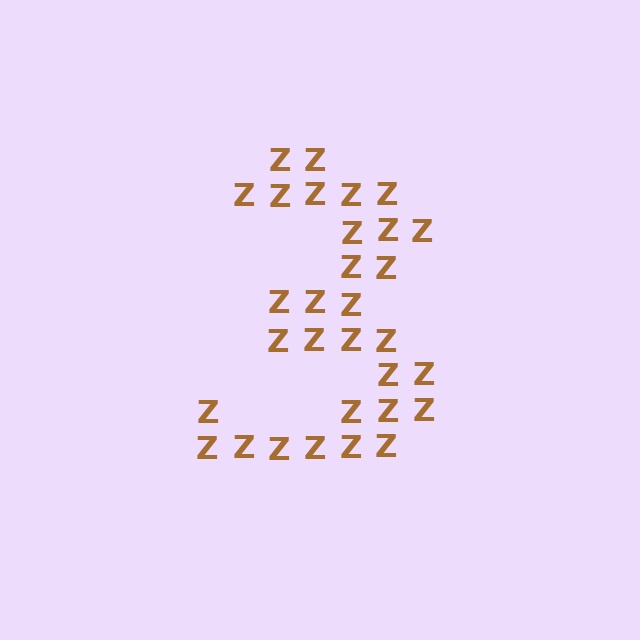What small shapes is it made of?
It is made of small letter Z's.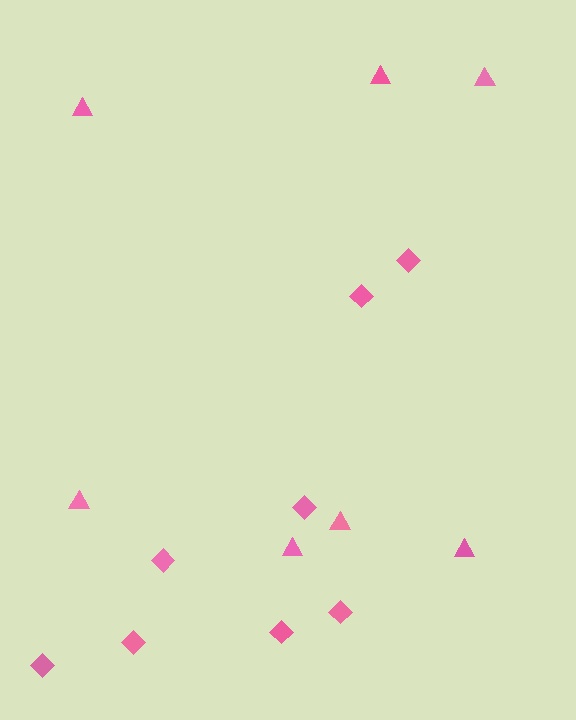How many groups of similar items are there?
There are 2 groups: one group of triangles (7) and one group of diamonds (8).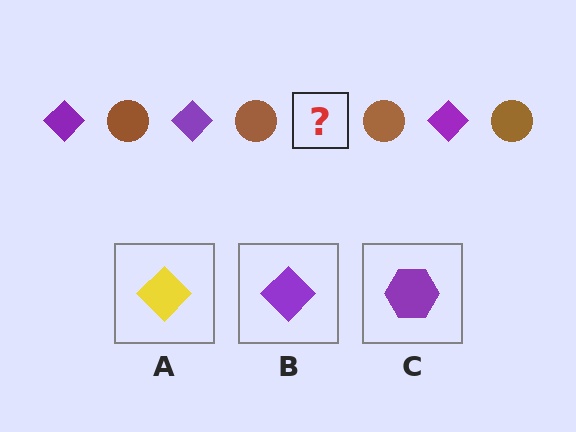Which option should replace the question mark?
Option B.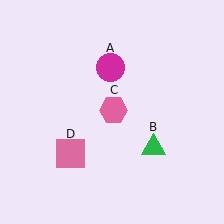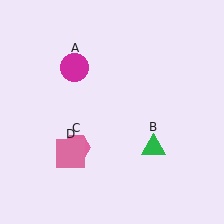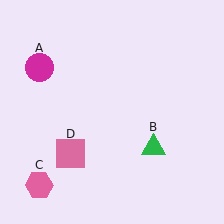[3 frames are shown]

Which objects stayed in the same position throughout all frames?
Green triangle (object B) and pink square (object D) remained stationary.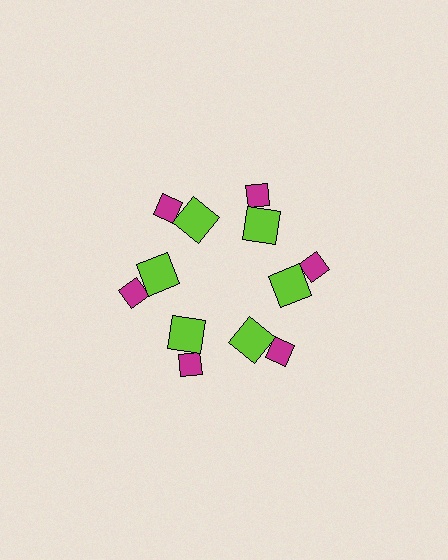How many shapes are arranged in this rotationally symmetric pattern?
There are 12 shapes, arranged in 6 groups of 2.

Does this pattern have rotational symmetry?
Yes, this pattern has 6-fold rotational symmetry. It looks the same after rotating 60 degrees around the center.